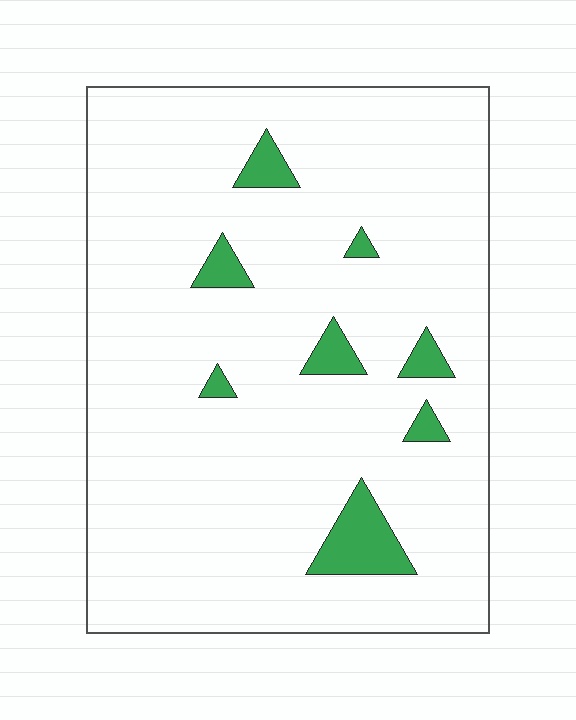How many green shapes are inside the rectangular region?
8.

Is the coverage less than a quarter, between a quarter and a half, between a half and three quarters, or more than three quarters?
Less than a quarter.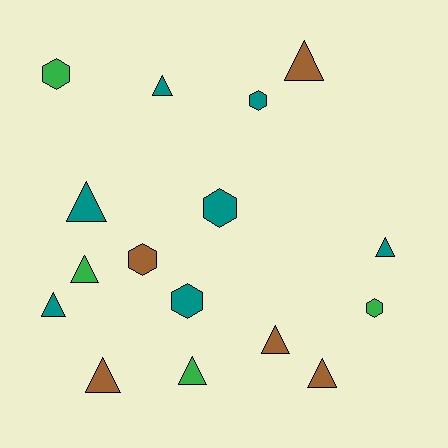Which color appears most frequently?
Teal, with 7 objects.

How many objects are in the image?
There are 16 objects.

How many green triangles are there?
There are 2 green triangles.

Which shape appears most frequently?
Triangle, with 10 objects.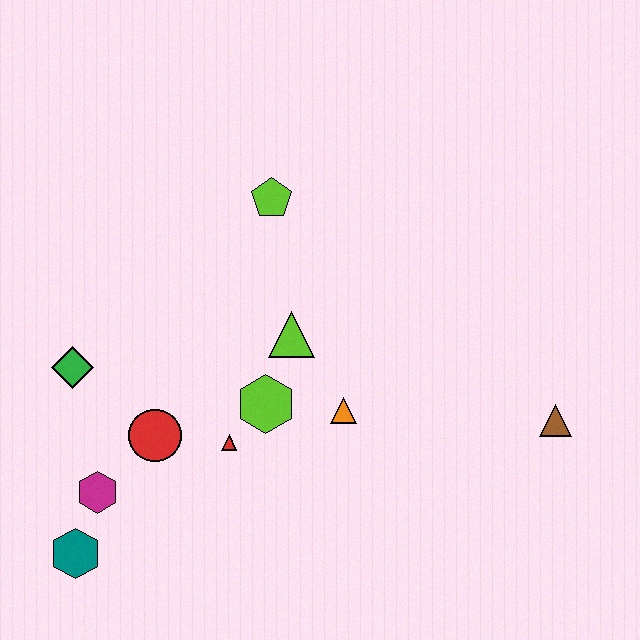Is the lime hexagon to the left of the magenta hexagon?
No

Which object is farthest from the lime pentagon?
The teal hexagon is farthest from the lime pentagon.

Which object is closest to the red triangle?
The lime hexagon is closest to the red triangle.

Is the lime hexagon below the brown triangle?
No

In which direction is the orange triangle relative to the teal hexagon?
The orange triangle is to the right of the teal hexagon.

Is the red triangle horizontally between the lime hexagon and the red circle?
Yes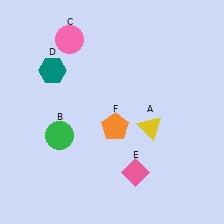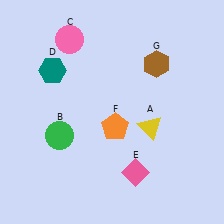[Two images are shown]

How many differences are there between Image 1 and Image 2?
There is 1 difference between the two images.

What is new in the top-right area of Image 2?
A brown hexagon (G) was added in the top-right area of Image 2.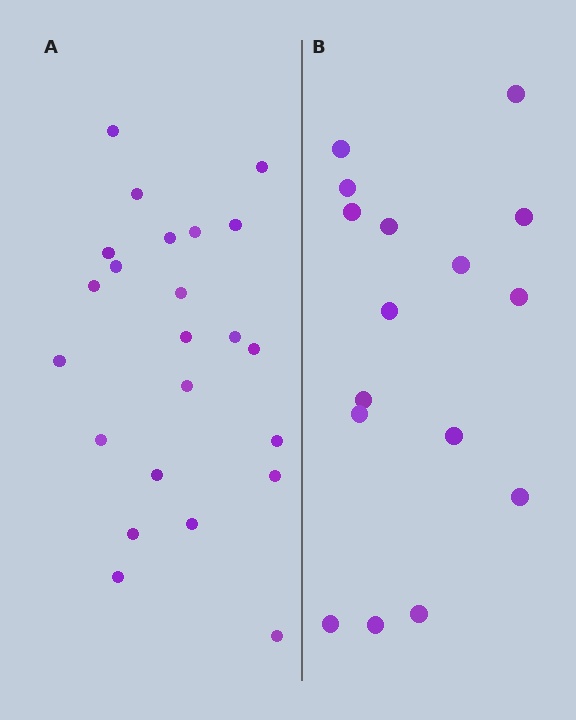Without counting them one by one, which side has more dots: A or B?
Region A (the left region) has more dots.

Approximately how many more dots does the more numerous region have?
Region A has roughly 8 or so more dots than region B.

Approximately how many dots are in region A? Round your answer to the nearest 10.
About 20 dots. (The exact count is 23, which rounds to 20.)